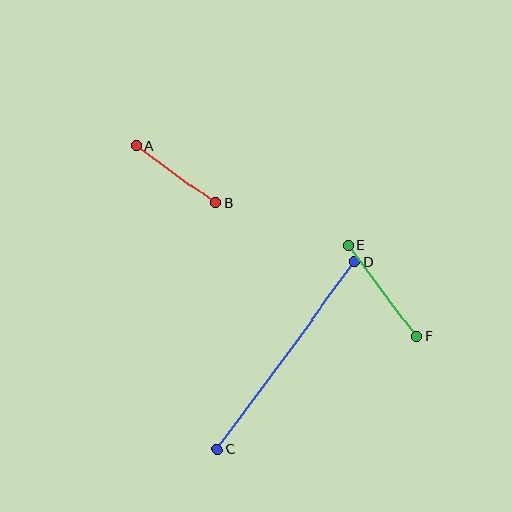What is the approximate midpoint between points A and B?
The midpoint is at approximately (176, 174) pixels.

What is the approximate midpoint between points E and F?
The midpoint is at approximately (382, 291) pixels.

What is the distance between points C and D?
The distance is approximately 233 pixels.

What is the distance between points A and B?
The distance is approximately 97 pixels.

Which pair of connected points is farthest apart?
Points C and D are farthest apart.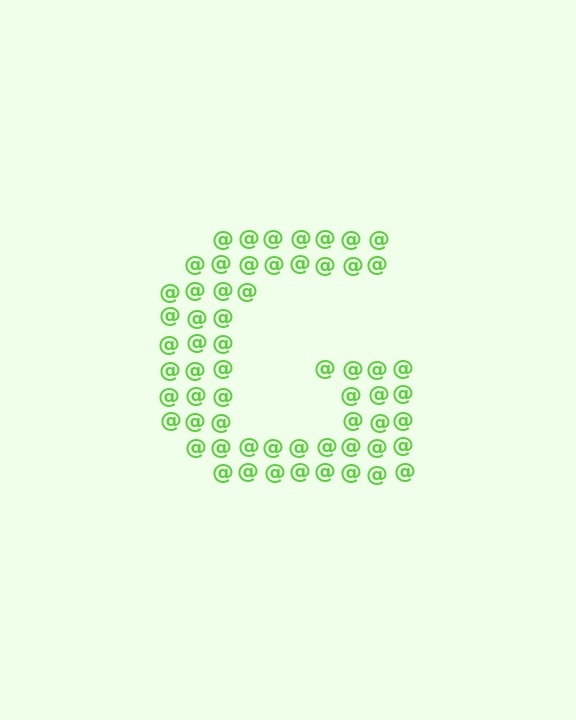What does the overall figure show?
The overall figure shows the letter G.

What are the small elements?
The small elements are at signs.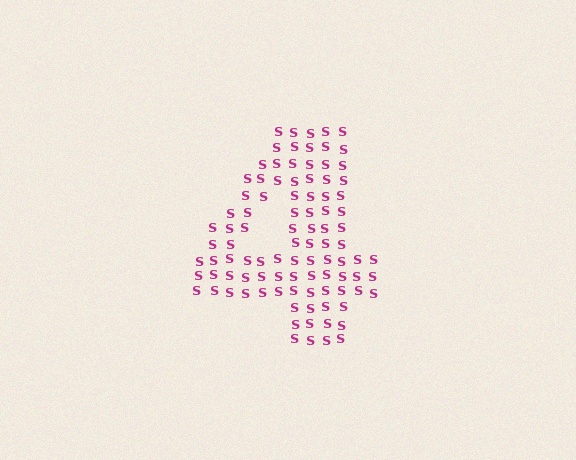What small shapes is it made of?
It is made of small letter S's.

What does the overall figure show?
The overall figure shows the digit 4.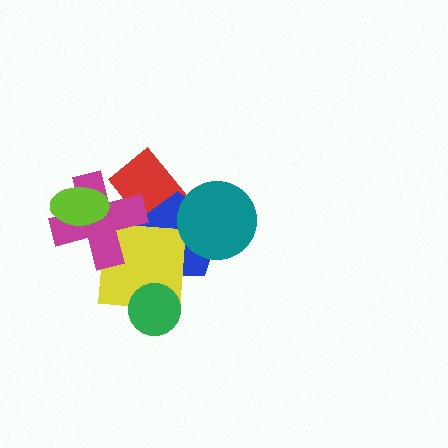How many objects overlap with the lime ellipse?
1 object overlaps with the lime ellipse.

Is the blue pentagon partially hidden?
Yes, it is partially covered by another shape.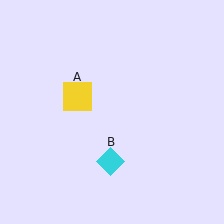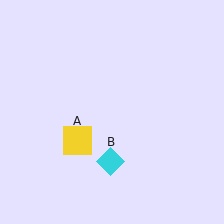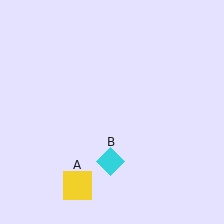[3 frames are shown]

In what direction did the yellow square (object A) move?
The yellow square (object A) moved down.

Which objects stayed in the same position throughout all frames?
Cyan diamond (object B) remained stationary.